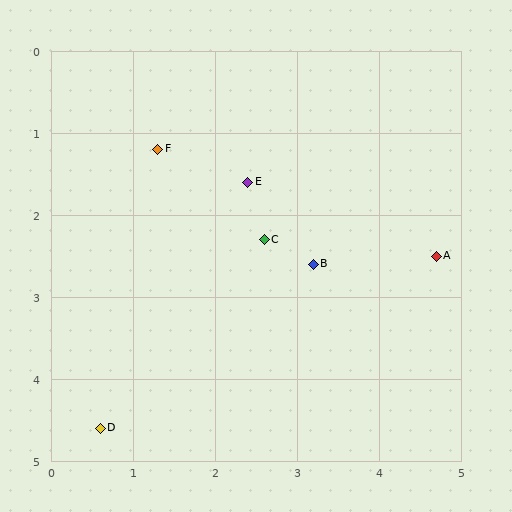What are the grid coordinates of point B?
Point B is at approximately (3.2, 2.6).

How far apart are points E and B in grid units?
Points E and B are about 1.3 grid units apart.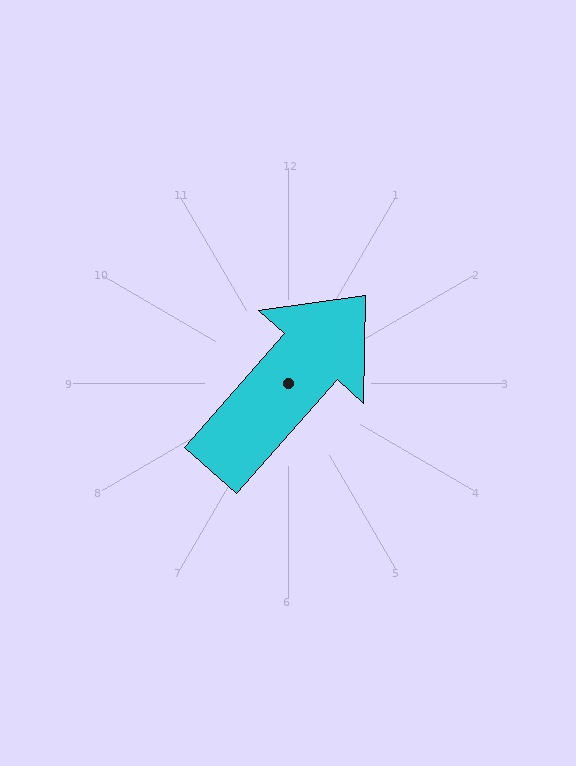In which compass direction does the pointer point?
Northeast.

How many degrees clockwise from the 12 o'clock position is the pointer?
Approximately 41 degrees.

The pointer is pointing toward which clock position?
Roughly 1 o'clock.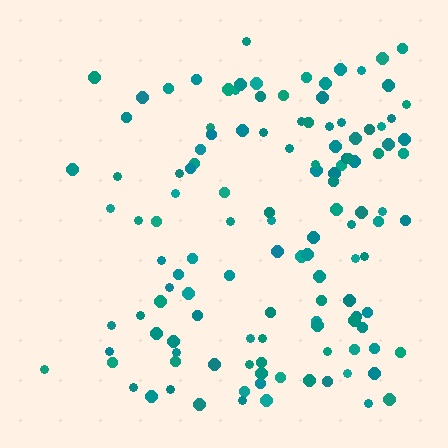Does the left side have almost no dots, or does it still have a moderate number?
Still a moderate number, just noticeably fewer than the right.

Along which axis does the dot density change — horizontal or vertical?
Horizontal.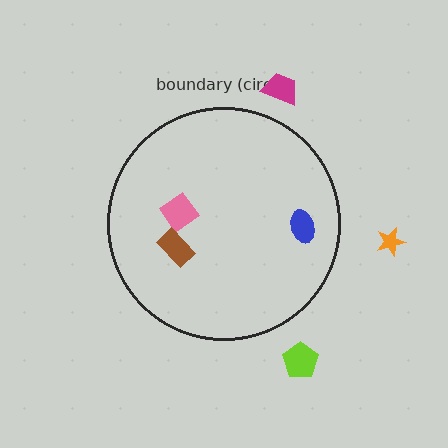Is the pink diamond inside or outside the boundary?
Inside.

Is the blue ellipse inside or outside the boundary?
Inside.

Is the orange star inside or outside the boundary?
Outside.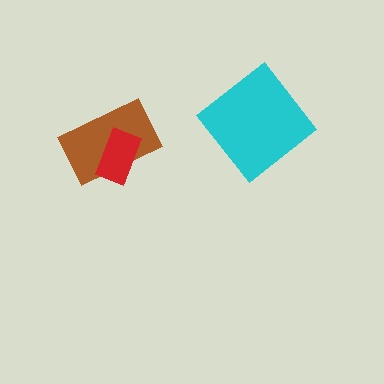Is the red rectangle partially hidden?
No, no other shape covers it.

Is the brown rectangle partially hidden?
Yes, it is partially covered by another shape.